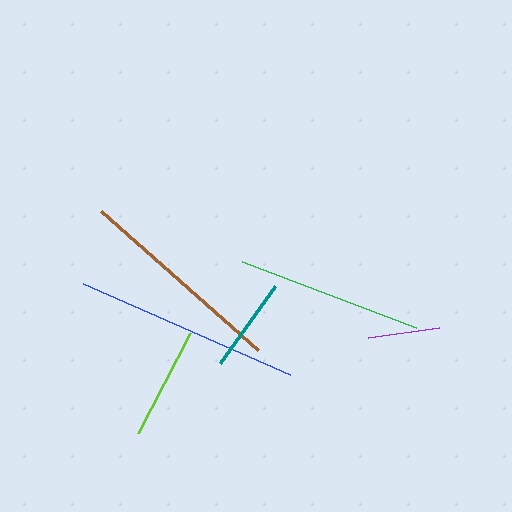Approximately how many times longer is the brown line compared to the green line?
The brown line is approximately 1.1 times the length of the green line.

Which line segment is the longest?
The blue line is the longest at approximately 226 pixels.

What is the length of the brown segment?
The brown segment is approximately 210 pixels long.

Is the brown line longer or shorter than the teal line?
The brown line is longer than the teal line.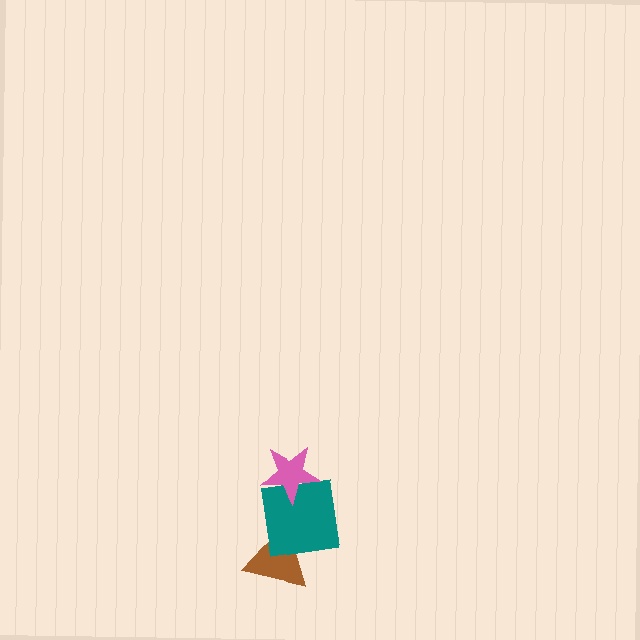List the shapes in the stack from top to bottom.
From top to bottom: the pink star, the teal square, the brown triangle.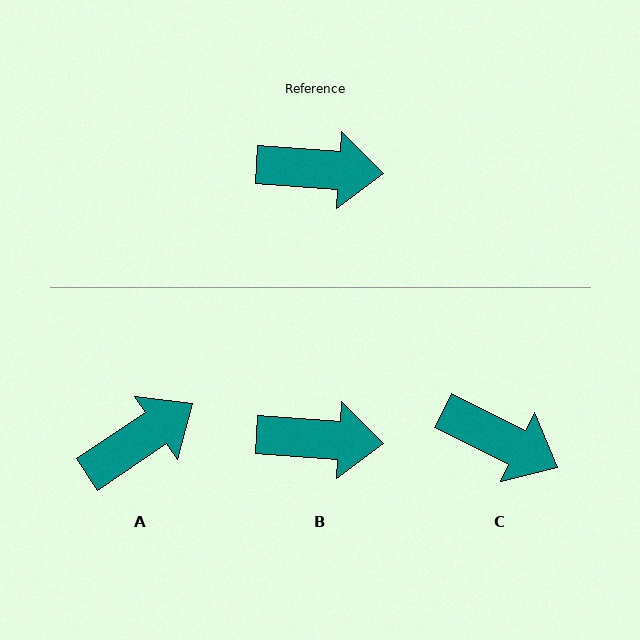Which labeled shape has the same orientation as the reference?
B.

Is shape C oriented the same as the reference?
No, it is off by about 22 degrees.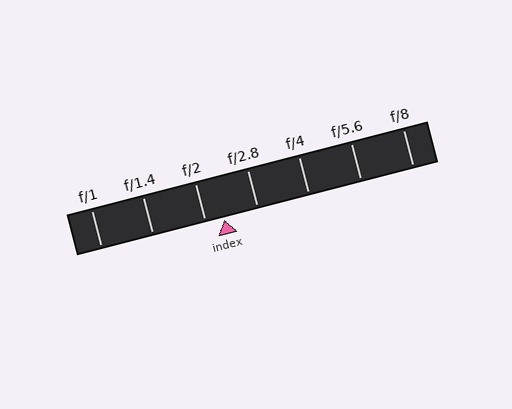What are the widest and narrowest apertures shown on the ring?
The widest aperture shown is f/1 and the narrowest is f/8.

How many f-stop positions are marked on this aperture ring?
There are 7 f-stop positions marked.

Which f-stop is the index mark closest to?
The index mark is closest to f/2.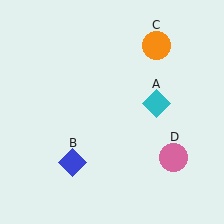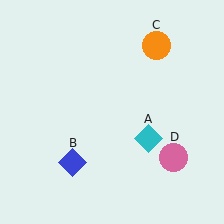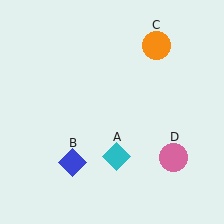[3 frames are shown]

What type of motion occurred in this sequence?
The cyan diamond (object A) rotated clockwise around the center of the scene.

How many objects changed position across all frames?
1 object changed position: cyan diamond (object A).